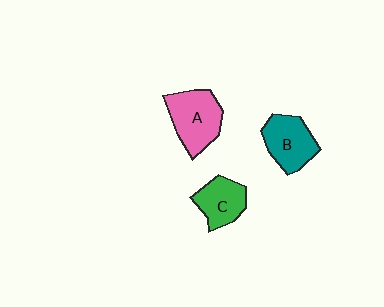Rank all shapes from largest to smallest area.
From largest to smallest: A (pink), B (teal), C (green).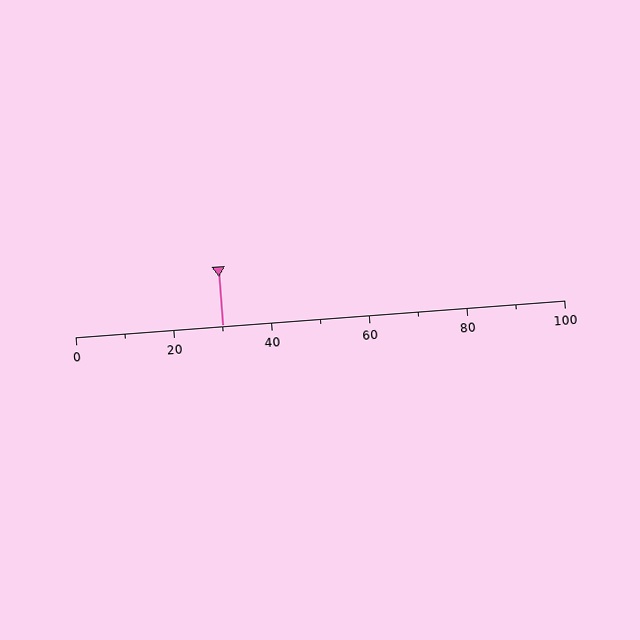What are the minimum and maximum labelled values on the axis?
The axis runs from 0 to 100.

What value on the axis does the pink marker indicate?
The marker indicates approximately 30.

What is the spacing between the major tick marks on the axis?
The major ticks are spaced 20 apart.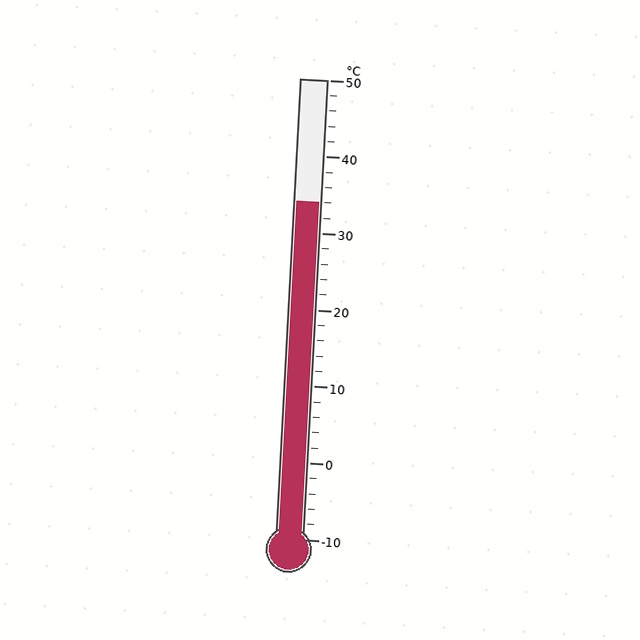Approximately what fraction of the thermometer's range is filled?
The thermometer is filled to approximately 75% of its range.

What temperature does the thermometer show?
The thermometer shows approximately 34°C.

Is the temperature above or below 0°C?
The temperature is above 0°C.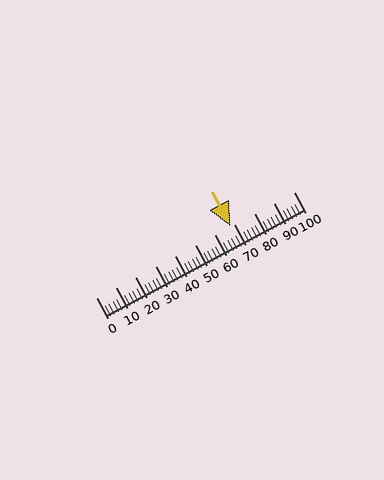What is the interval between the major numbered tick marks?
The major tick marks are spaced 10 units apart.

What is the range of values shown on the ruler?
The ruler shows values from 0 to 100.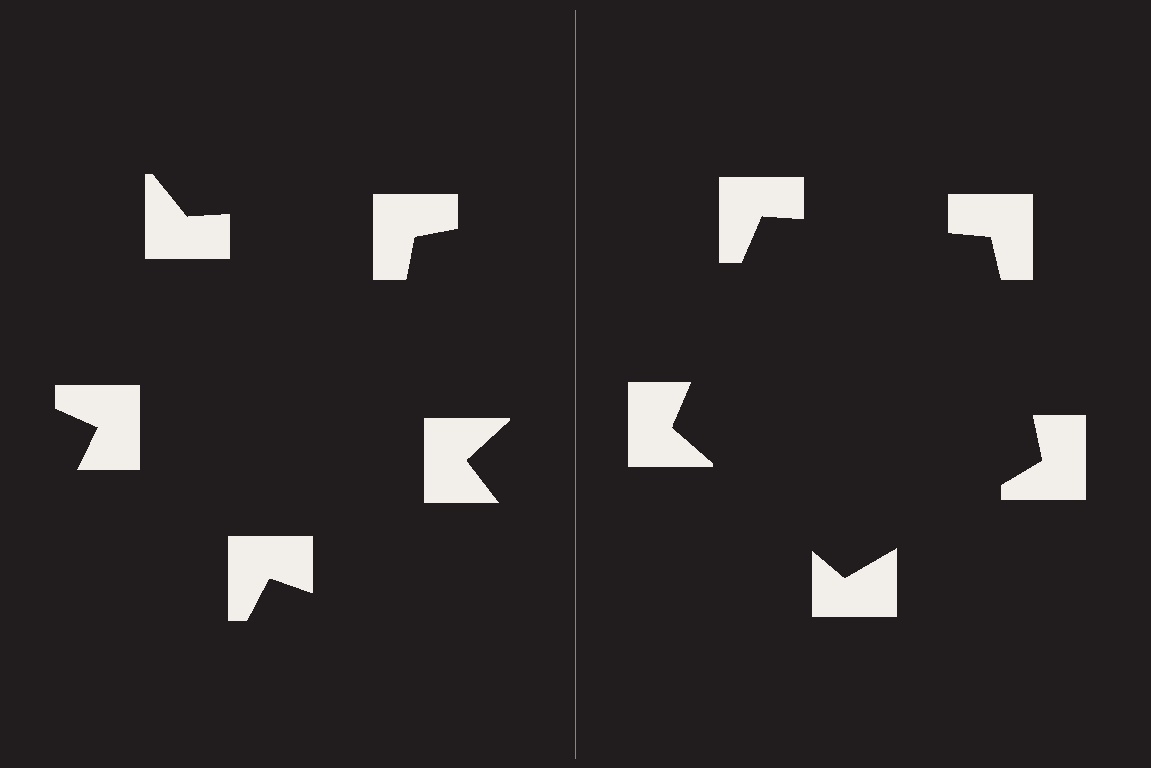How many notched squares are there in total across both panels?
10 — 5 on each side.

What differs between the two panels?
The notched squares are positioned identically on both sides; only the wedge orientations differ. On the right they align to a pentagon; on the left they are misaligned.